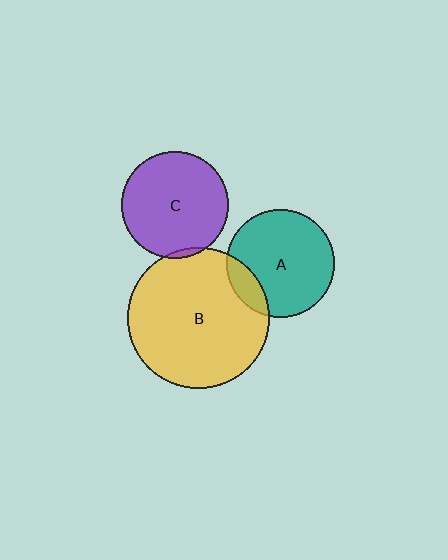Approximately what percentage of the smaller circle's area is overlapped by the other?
Approximately 15%.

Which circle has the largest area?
Circle B (yellow).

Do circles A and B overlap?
Yes.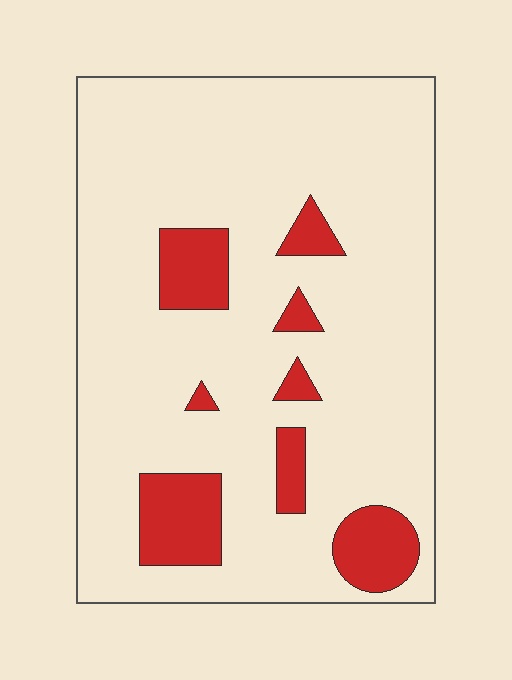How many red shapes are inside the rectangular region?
8.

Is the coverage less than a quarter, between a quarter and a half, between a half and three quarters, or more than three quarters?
Less than a quarter.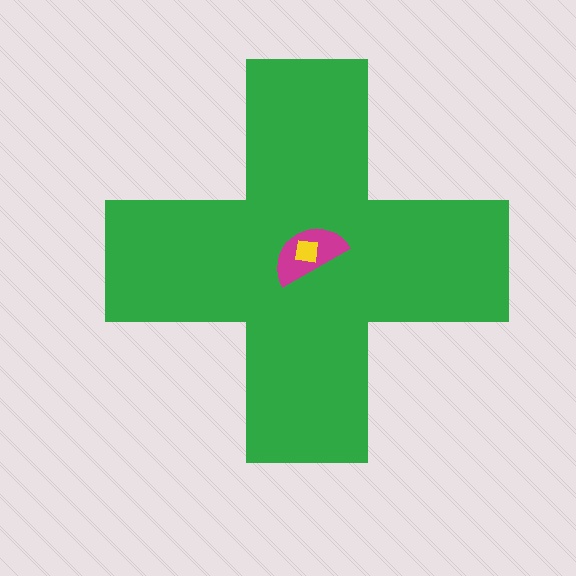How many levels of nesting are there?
3.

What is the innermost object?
The yellow square.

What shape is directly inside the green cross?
The magenta semicircle.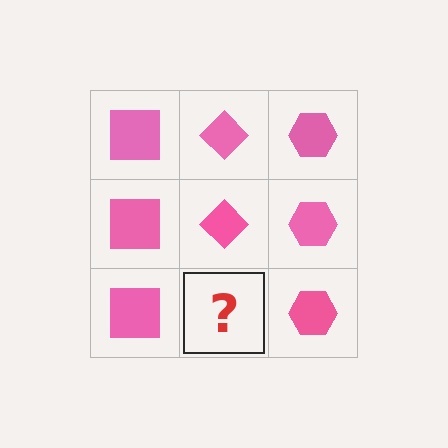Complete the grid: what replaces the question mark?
The question mark should be replaced with a pink diamond.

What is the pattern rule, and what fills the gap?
The rule is that each column has a consistent shape. The gap should be filled with a pink diamond.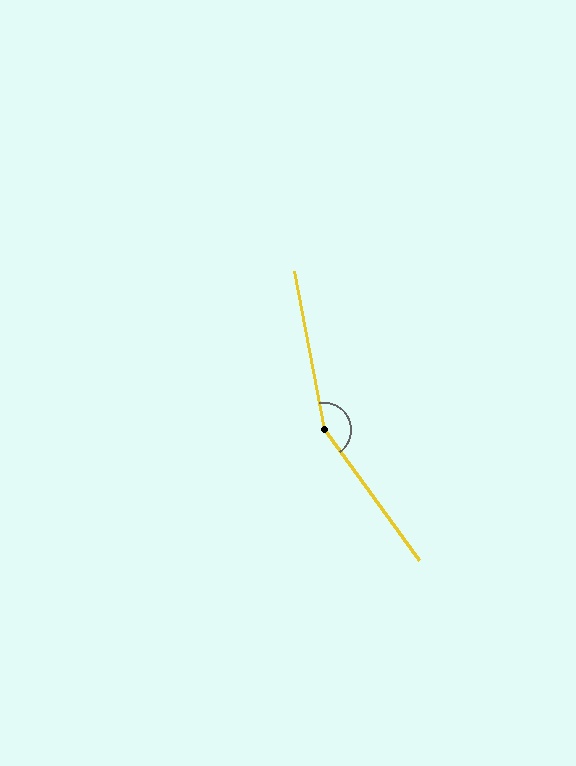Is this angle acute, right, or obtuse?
It is obtuse.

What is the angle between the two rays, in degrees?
Approximately 155 degrees.